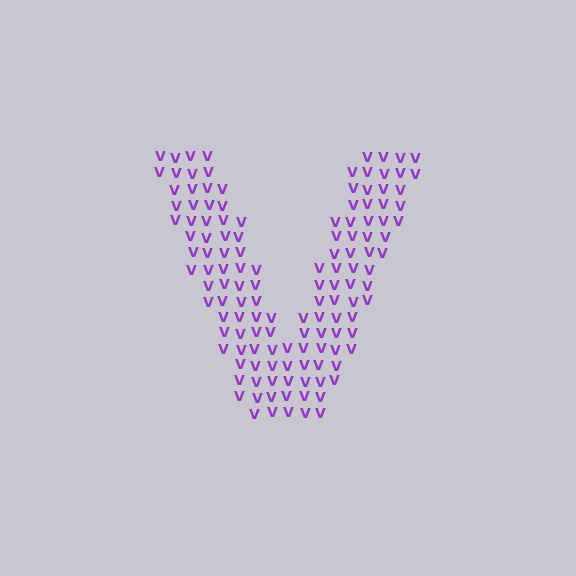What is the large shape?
The large shape is the letter V.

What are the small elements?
The small elements are letter V's.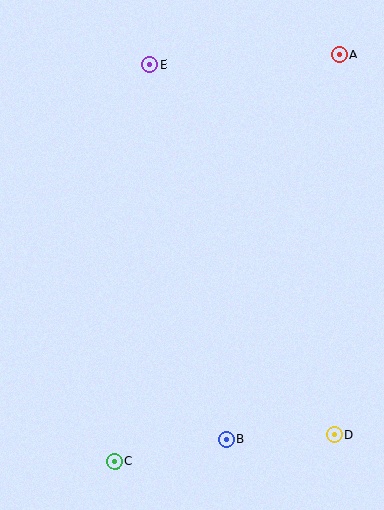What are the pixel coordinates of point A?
Point A is at (339, 55).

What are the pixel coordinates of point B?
Point B is at (226, 439).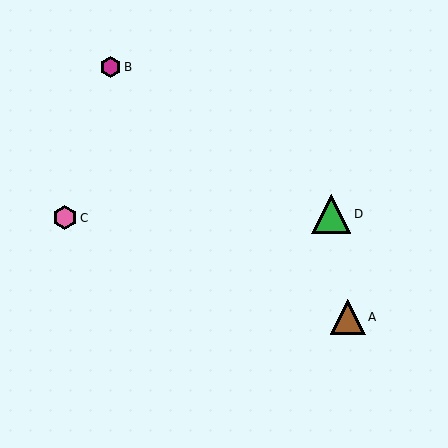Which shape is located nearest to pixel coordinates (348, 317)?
The brown triangle (labeled A) at (348, 317) is nearest to that location.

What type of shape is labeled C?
Shape C is a pink hexagon.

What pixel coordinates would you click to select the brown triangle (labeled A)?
Click at (348, 317) to select the brown triangle A.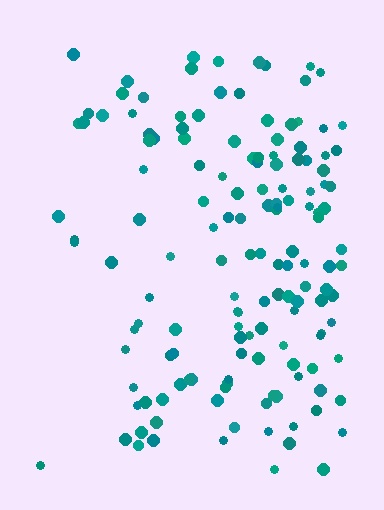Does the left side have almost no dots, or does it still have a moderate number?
Still a moderate number, just noticeably fewer than the right.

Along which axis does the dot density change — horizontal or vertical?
Horizontal.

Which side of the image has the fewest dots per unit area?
The left.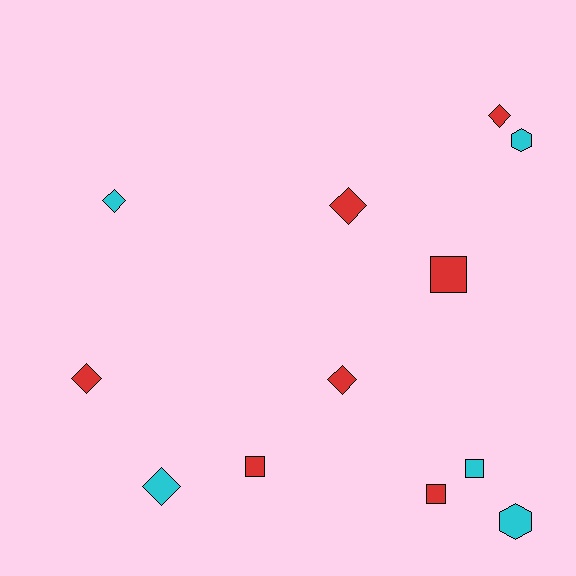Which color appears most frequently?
Red, with 7 objects.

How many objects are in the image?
There are 12 objects.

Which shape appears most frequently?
Diamond, with 6 objects.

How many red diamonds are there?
There are 4 red diamonds.